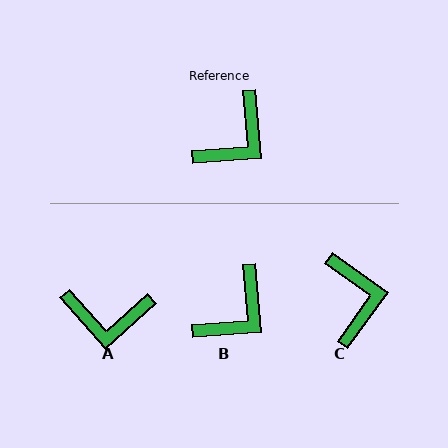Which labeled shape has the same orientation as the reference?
B.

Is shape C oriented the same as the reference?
No, it is off by about 50 degrees.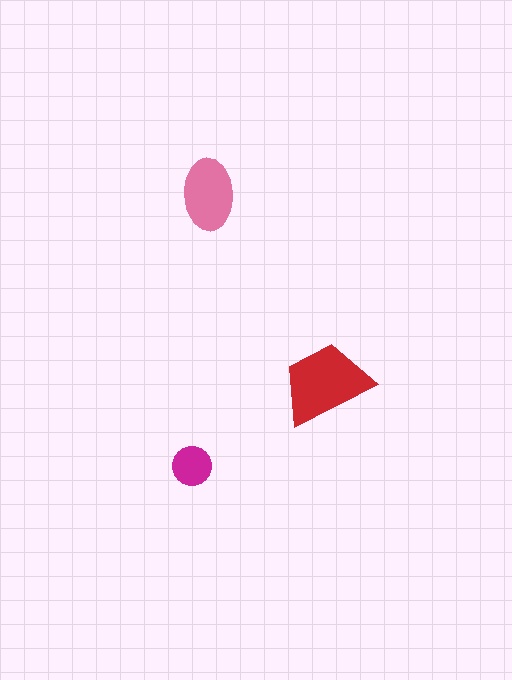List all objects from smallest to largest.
The magenta circle, the pink ellipse, the red trapezoid.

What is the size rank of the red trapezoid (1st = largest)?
1st.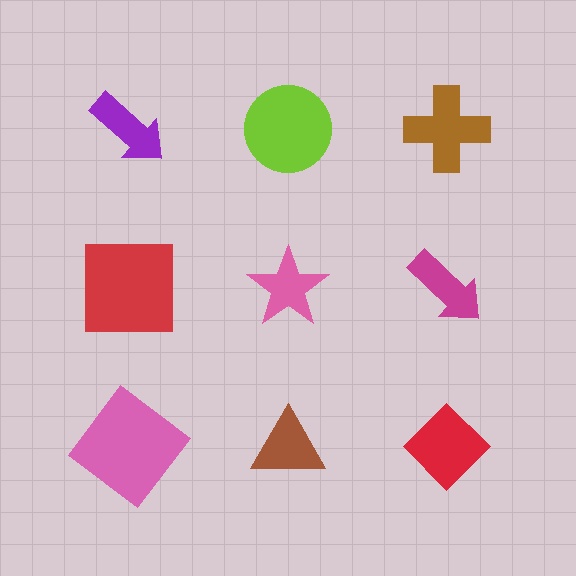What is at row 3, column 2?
A brown triangle.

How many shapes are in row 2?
3 shapes.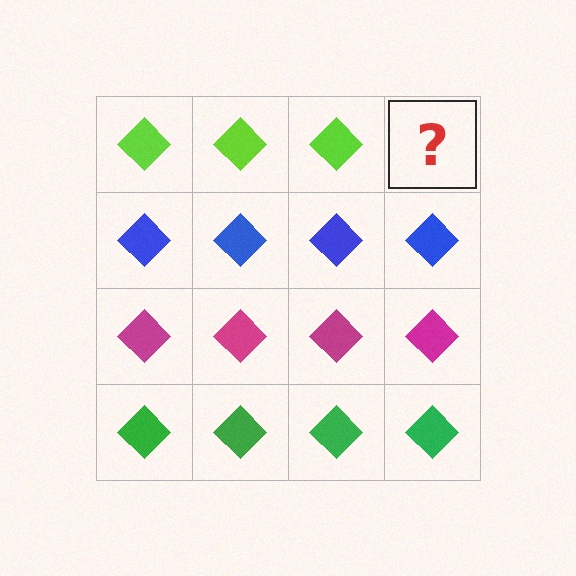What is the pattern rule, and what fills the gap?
The rule is that each row has a consistent color. The gap should be filled with a lime diamond.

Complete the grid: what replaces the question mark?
The question mark should be replaced with a lime diamond.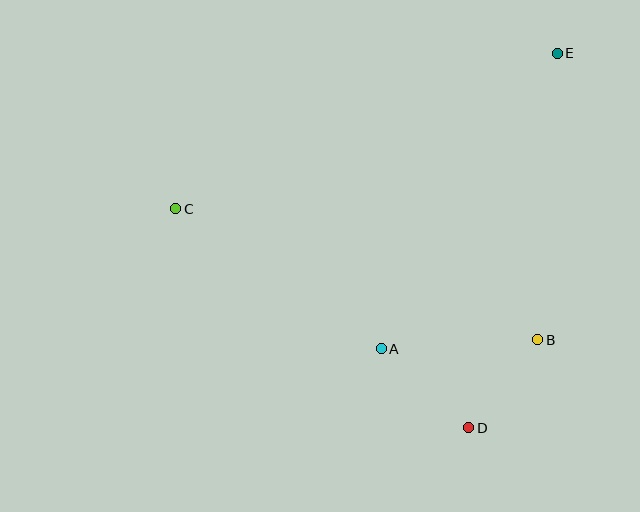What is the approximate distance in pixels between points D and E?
The distance between D and E is approximately 385 pixels.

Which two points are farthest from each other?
Points C and E are farthest from each other.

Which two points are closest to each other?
Points B and D are closest to each other.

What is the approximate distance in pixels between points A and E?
The distance between A and E is approximately 344 pixels.